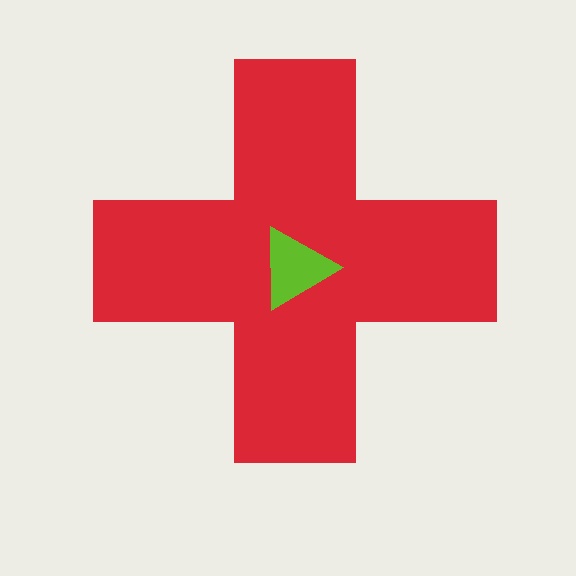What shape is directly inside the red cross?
The lime triangle.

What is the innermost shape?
The lime triangle.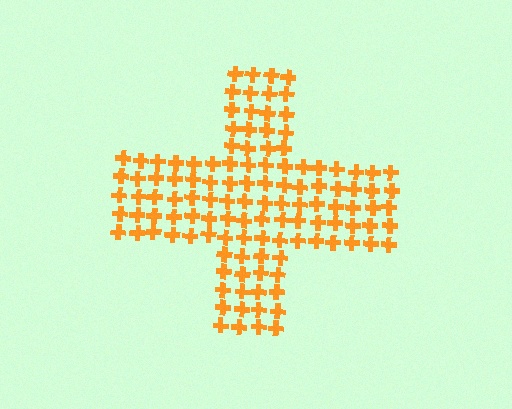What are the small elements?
The small elements are crosses.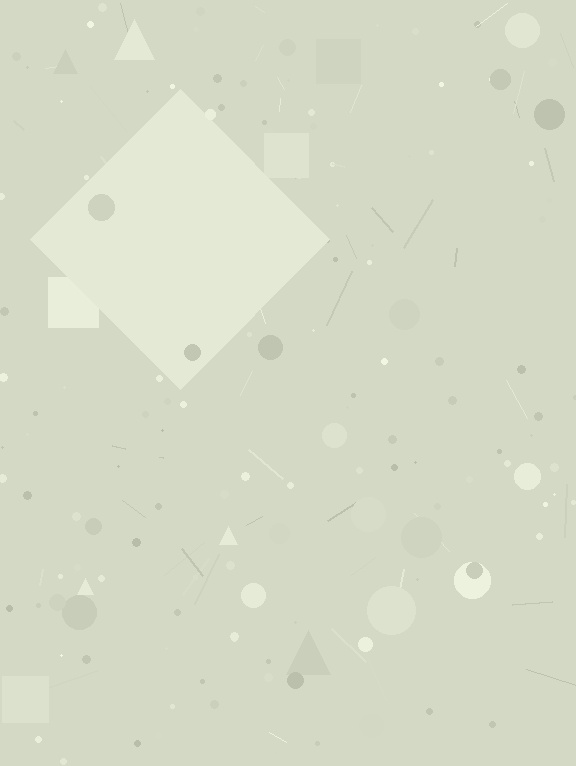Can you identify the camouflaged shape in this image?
The camouflaged shape is a diamond.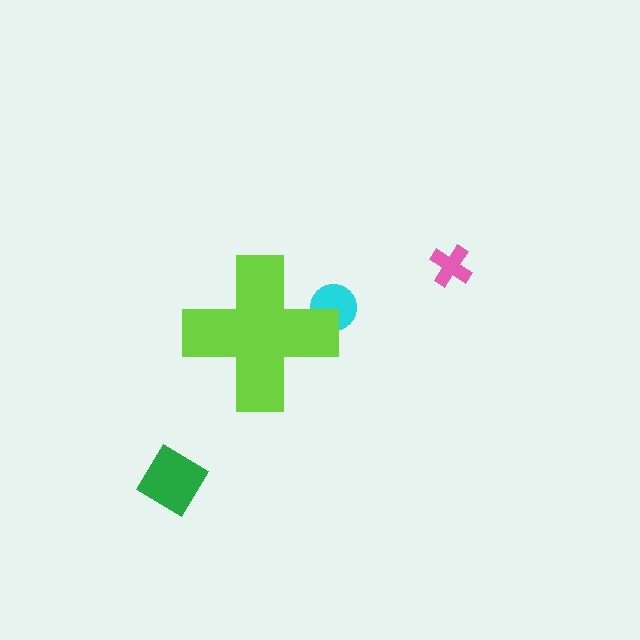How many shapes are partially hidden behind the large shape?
1 shape is partially hidden.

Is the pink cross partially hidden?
No, the pink cross is fully visible.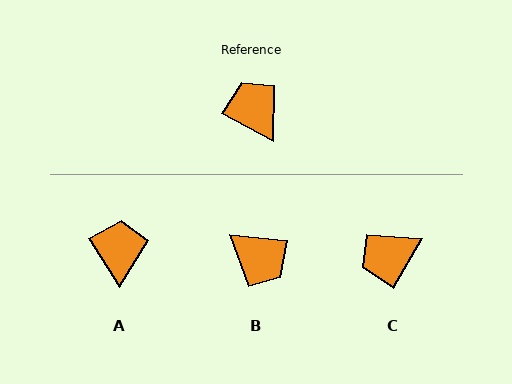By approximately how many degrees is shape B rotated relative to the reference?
Approximately 159 degrees clockwise.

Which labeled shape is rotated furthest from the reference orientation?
B, about 159 degrees away.